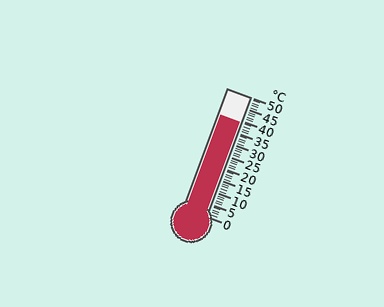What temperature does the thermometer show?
The thermometer shows approximately 39°C.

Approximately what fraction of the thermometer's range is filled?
The thermometer is filled to approximately 80% of its range.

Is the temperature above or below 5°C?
The temperature is above 5°C.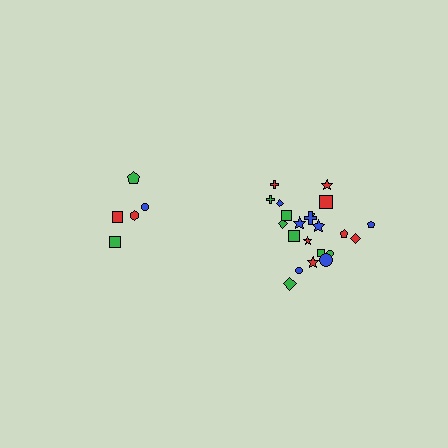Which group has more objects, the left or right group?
The right group.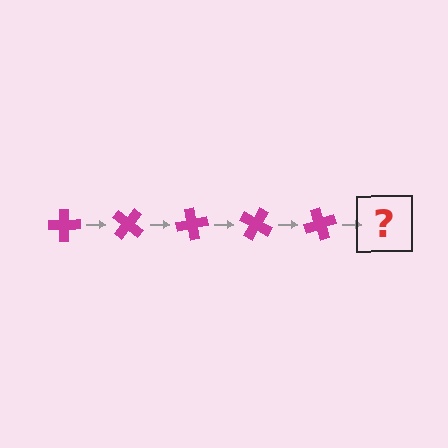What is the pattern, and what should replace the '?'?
The pattern is that the cross rotates 40 degrees each step. The '?' should be a magenta cross rotated 200 degrees.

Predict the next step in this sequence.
The next step is a magenta cross rotated 200 degrees.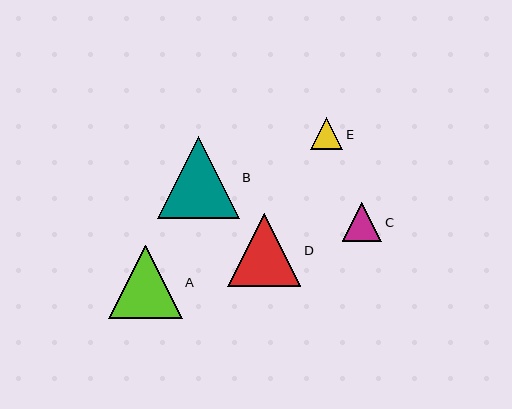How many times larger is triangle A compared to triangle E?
Triangle A is approximately 2.3 times the size of triangle E.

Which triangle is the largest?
Triangle B is the largest with a size of approximately 82 pixels.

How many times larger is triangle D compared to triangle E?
Triangle D is approximately 2.3 times the size of triangle E.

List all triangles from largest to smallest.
From largest to smallest: B, A, D, C, E.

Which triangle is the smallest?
Triangle E is the smallest with a size of approximately 32 pixels.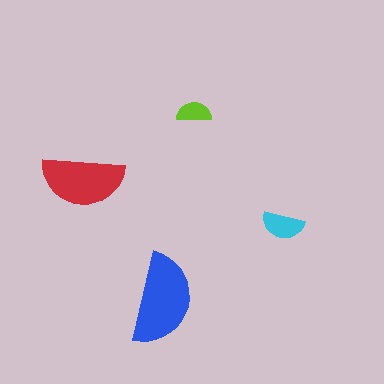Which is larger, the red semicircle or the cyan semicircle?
The red one.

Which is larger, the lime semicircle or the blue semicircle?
The blue one.